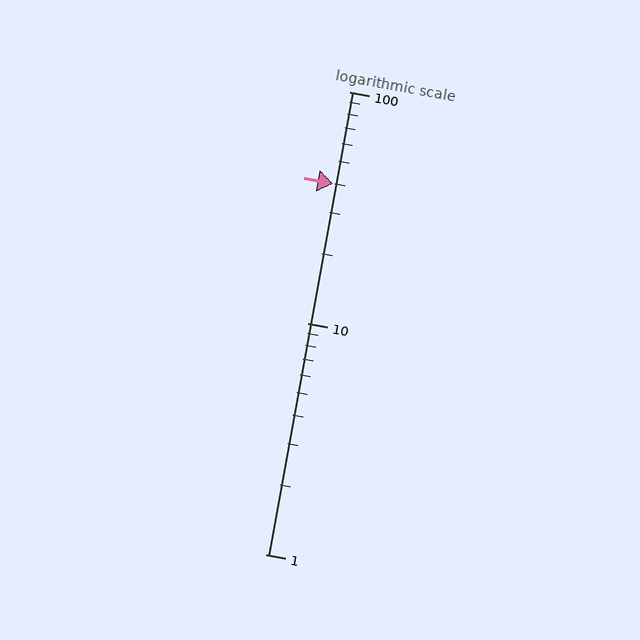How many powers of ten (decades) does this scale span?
The scale spans 2 decades, from 1 to 100.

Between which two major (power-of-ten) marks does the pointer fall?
The pointer is between 10 and 100.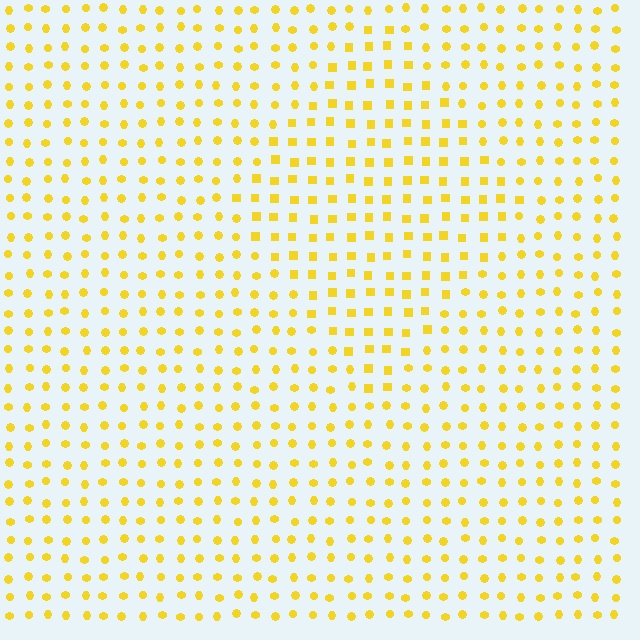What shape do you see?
I see a diamond.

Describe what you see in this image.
The image is filled with small yellow elements arranged in a uniform grid. A diamond-shaped region contains squares, while the surrounding area contains circles. The boundary is defined purely by the change in element shape.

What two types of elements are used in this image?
The image uses squares inside the diamond region and circles outside it.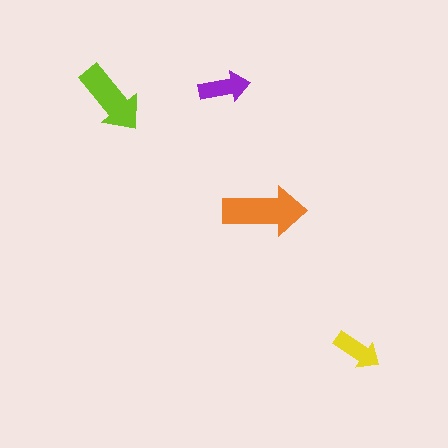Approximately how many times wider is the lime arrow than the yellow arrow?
About 1.5 times wider.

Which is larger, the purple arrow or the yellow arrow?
The purple one.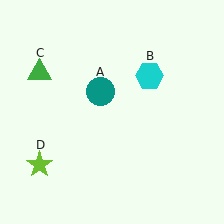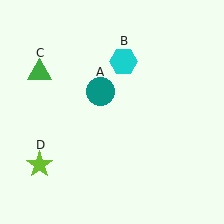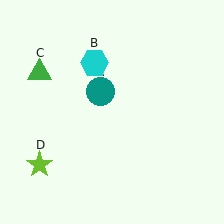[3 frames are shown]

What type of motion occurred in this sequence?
The cyan hexagon (object B) rotated counterclockwise around the center of the scene.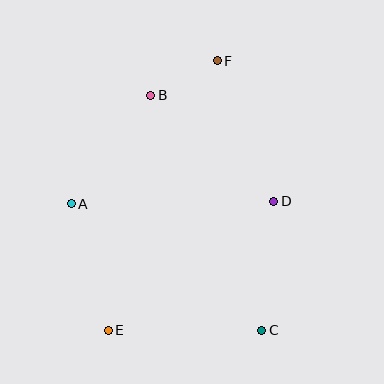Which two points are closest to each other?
Points B and F are closest to each other.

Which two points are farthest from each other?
Points E and F are farthest from each other.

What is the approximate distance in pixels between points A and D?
The distance between A and D is approximately 203 pixels.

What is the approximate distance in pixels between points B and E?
The distance between B and E is approximately 239 pixels.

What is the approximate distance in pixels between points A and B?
The distance between A and B is approximately 135 pixels.